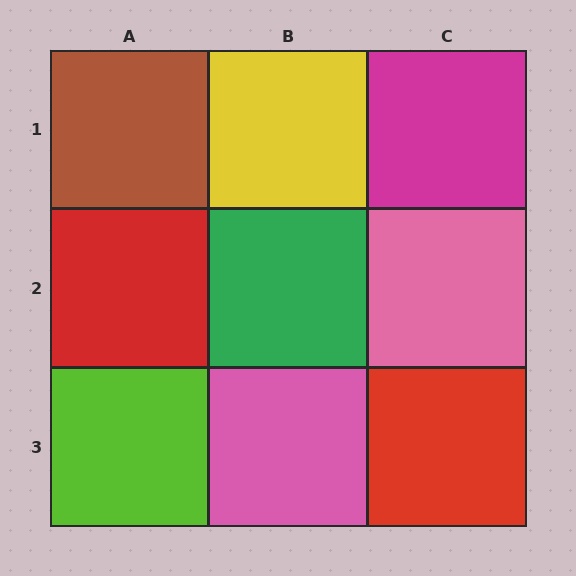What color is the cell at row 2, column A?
Red.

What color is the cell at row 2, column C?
Pink.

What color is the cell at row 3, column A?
Lime.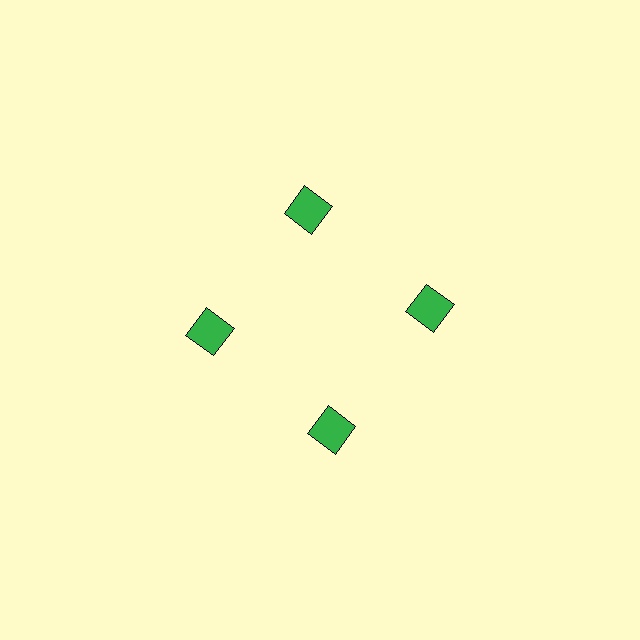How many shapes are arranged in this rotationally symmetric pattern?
There are 4 shapes, arranged in 4 groups of 1.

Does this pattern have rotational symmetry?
Yes, this pattern has 4-fold rotational symmetry. It looks the same after rotating 90 degrees around the center.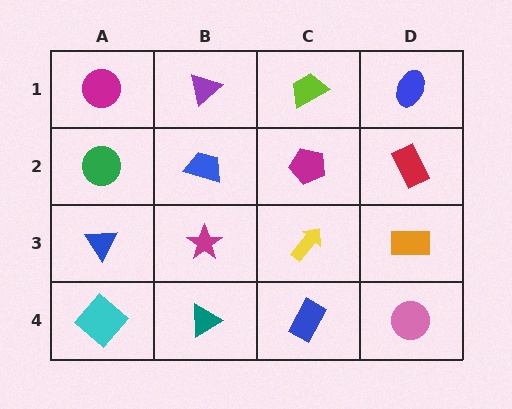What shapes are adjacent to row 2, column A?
A magenta circle (row 1, column A), a blue triangle (row 3, column A), a blue trapezoid (row 2, column B).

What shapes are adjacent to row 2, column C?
A lime trapezoid (row 1, column C), a yellow arrow (row 3, column C), a blue trapezoid (row 2, column B), a red rectangle (row 2, column D).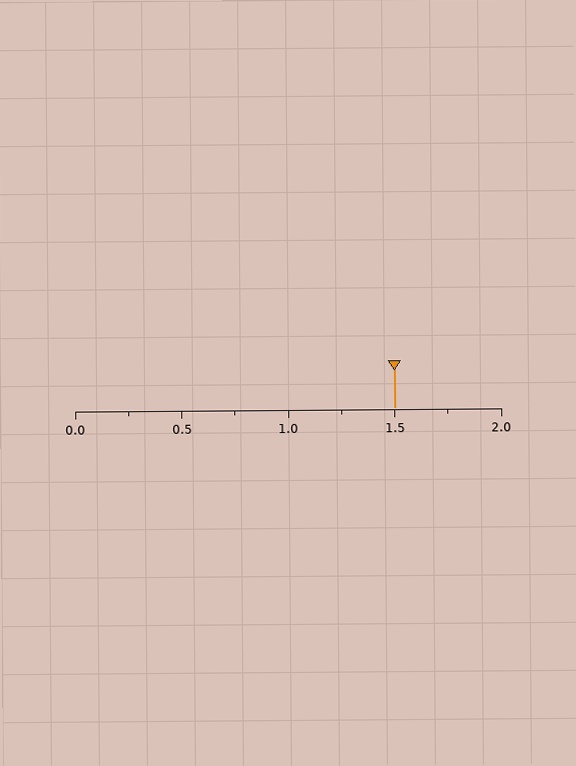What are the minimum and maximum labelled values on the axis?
The axis runs from 0.0 to 2.0.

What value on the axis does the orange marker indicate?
The marker indicates approximately 1.5.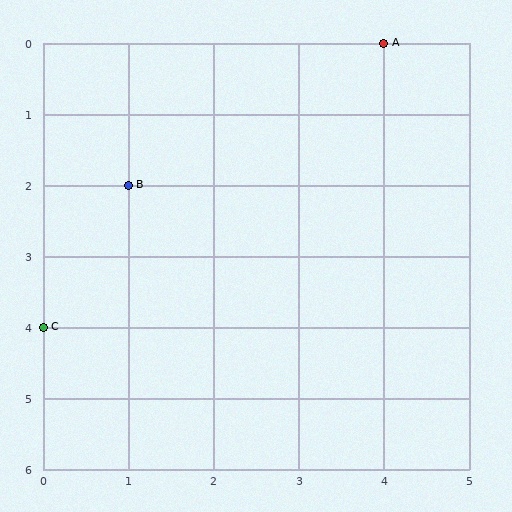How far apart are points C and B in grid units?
Points C and B are 1 column and 2 rows apart (about 2.2 grid units diagonally).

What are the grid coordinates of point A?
Point A is at grid coordinates (4, 0).